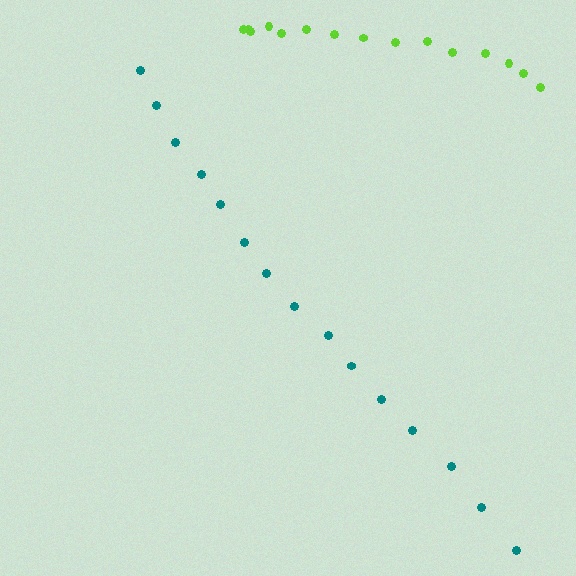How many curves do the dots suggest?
There are 2 distinct paths.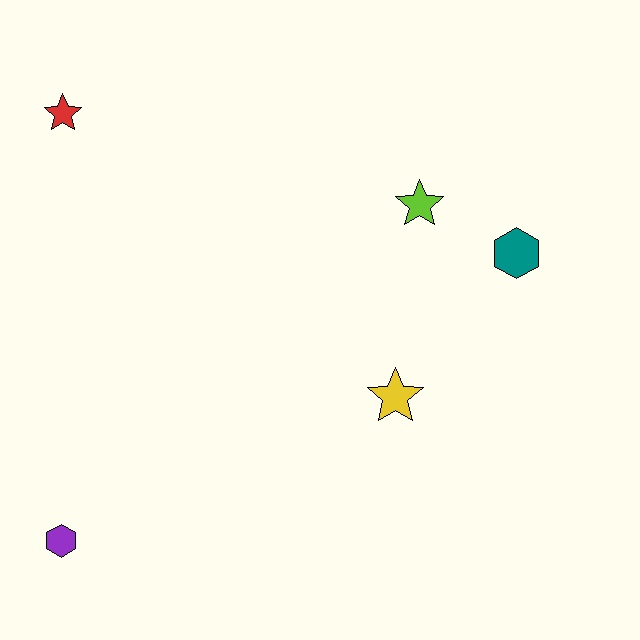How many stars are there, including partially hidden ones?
There are 3 stars.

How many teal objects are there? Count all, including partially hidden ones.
There is 1 teal object.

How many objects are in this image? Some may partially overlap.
There are 5 objects.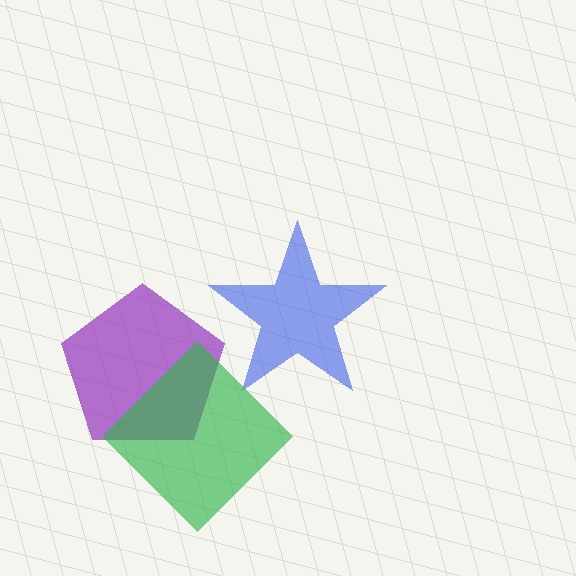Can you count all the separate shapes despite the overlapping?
Yes, there are 3 separate shapes.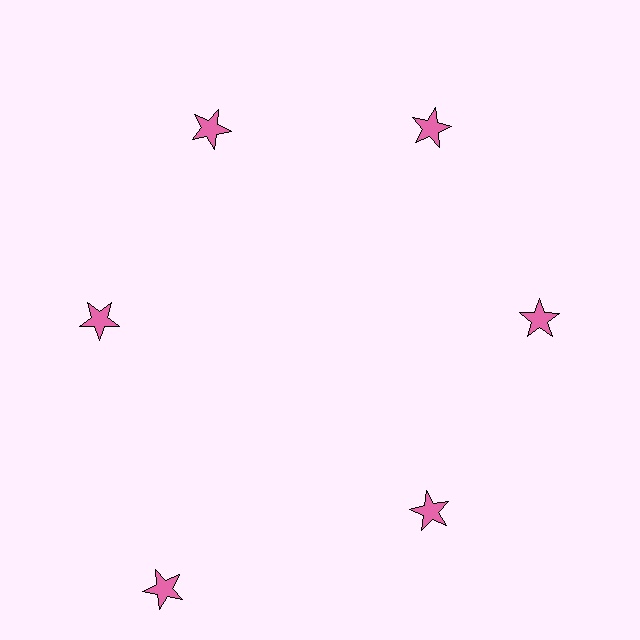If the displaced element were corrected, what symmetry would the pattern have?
It would have 6-fold rotational symmetry — the pattern would map onto itself every 60 degrees.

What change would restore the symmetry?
The symmetry would be restored by moving it inward, back onto the ring so that all 6 stars sit at equal angles and equal distance from the center.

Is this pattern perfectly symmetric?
No. The 6 pink stars are arranged in a ring, but one element near the 7 o'clock position is pushed outward from the center, breaking the 6-fold rotational symmetry.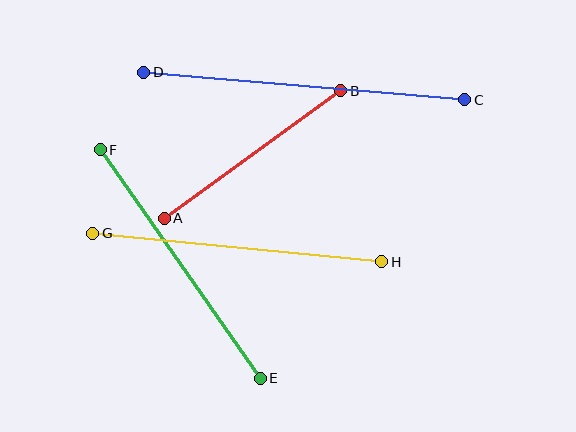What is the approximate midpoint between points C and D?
The midpoint is at approximately (304, 86) pixels.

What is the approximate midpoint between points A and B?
The midpoint is at approximately (253, 154) pixels.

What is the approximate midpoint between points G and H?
The midpoint is at approximately (237, 247) pixels.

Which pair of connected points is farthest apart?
Points C and D are farthest apart.